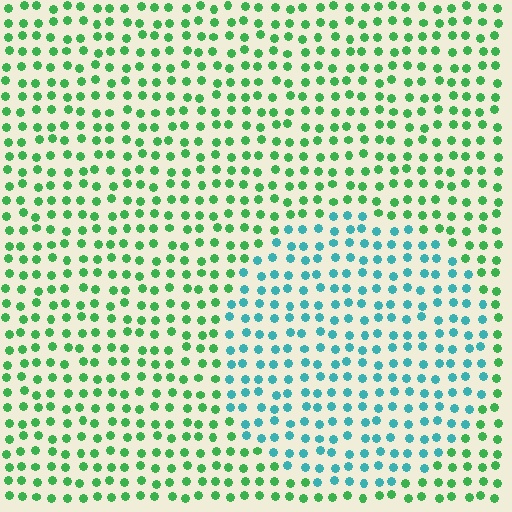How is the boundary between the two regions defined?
The boundary is defined purely by a slight shift in hue (about 51 degrees). Spacing, size, and orientation are identical on both sides.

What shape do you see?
I see a circle.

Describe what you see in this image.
The image is filled with small green elements in a uniform arrangement. A circle-shaped region is visible where the elements are tinted to a slightly different hue, forming a subtle color boundary.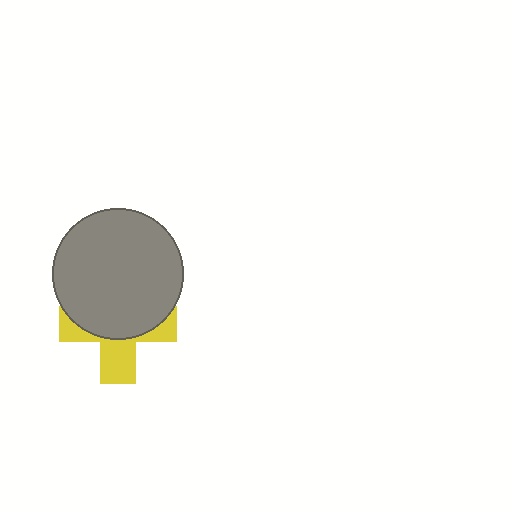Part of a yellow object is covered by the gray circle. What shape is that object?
It is a cross.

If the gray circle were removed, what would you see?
You would see the complete yellow cross.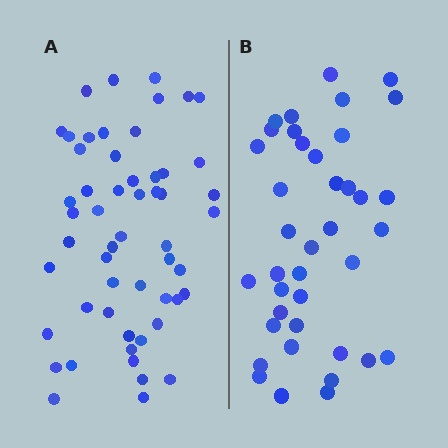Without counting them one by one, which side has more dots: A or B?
Region A (the left region) has more dots.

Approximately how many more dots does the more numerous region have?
Region A has approximately 15 more dots than region B.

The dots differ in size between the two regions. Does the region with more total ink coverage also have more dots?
No. Region B has more total ink coverage because its dots are larger, but region A actually contains more individual dots. Total area can be misleading — the number of items is what matters here.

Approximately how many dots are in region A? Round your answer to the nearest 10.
About 50 dots. (The exact count is 54, which rounds to 50.)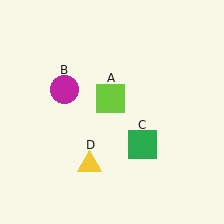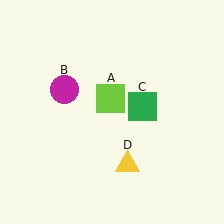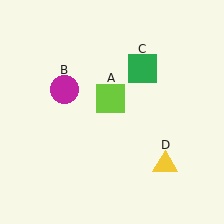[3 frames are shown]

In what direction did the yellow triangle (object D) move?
The yellow triangle (object D) moved right.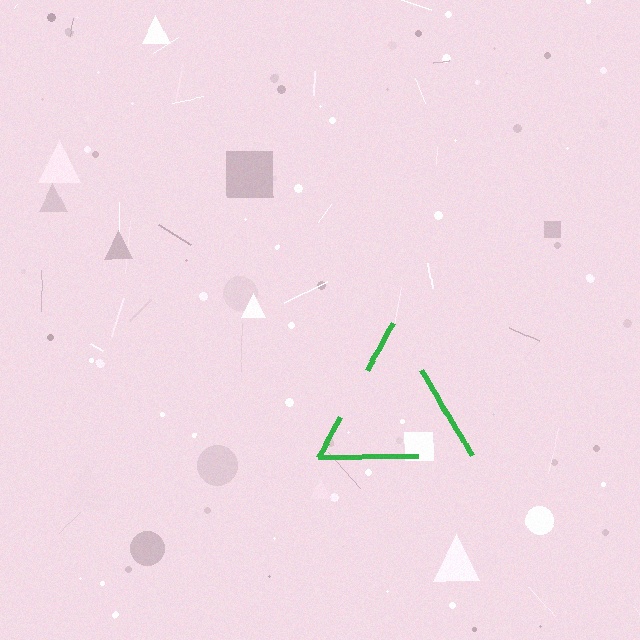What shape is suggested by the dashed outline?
The dashed outline suggests a triangle.